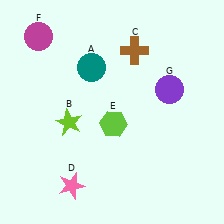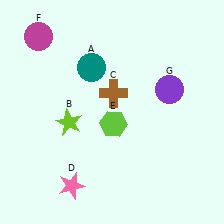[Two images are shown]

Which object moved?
The brown cross (C) moved down.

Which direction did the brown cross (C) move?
The brown cross (C) moved down.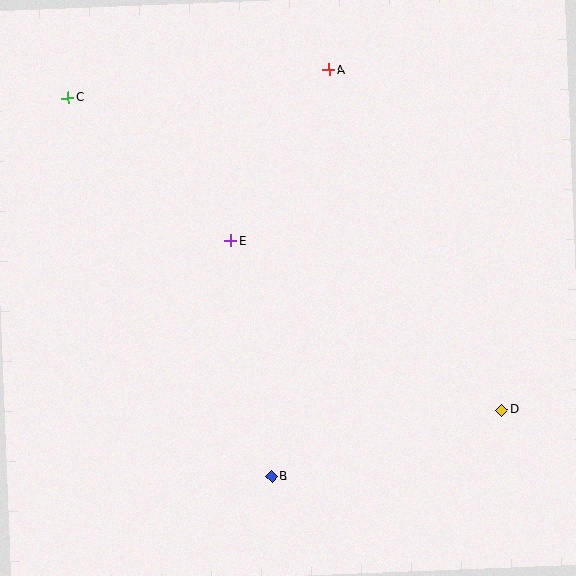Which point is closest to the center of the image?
Point E at (231, 241) is closest to the center.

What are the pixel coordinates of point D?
Point D is at (502, 410).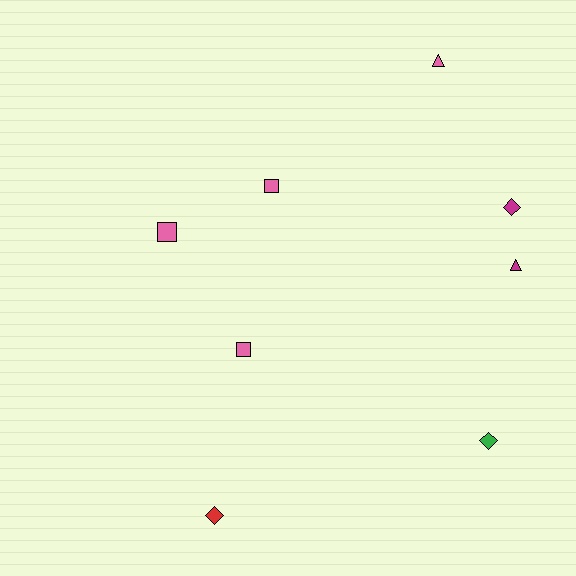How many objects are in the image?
There are 8 objects.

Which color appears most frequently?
Pink, with 4 objects.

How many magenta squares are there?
There are no magenta squares.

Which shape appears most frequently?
Square, with 3 objects.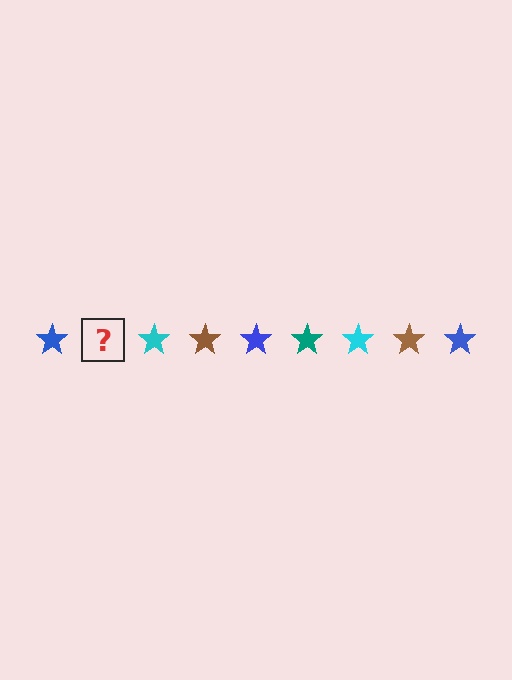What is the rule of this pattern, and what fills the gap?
The rule is that the pattern cycles through blue, teal, cyan, brown stars. The gap should be filled with a teal star.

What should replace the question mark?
The question mark should be replaced with a teal star.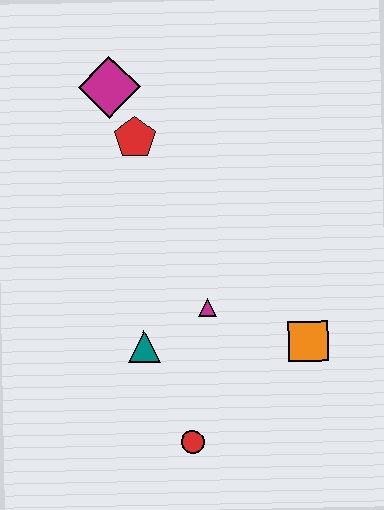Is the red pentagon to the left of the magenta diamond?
No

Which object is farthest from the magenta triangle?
The magenta diamond is farthest from the magenta triangle.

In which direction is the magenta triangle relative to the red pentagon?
The magenta triangle is below the red pentagon.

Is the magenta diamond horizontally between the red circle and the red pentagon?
No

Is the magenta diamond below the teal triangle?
No